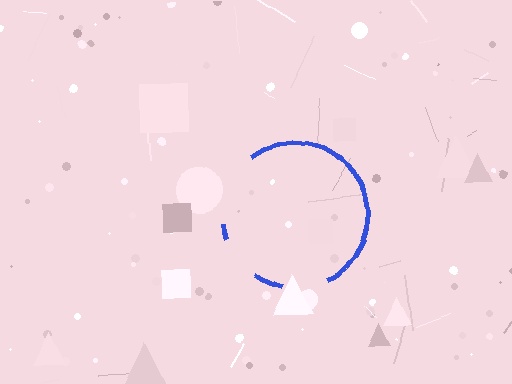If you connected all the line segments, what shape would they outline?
They would outline a circle.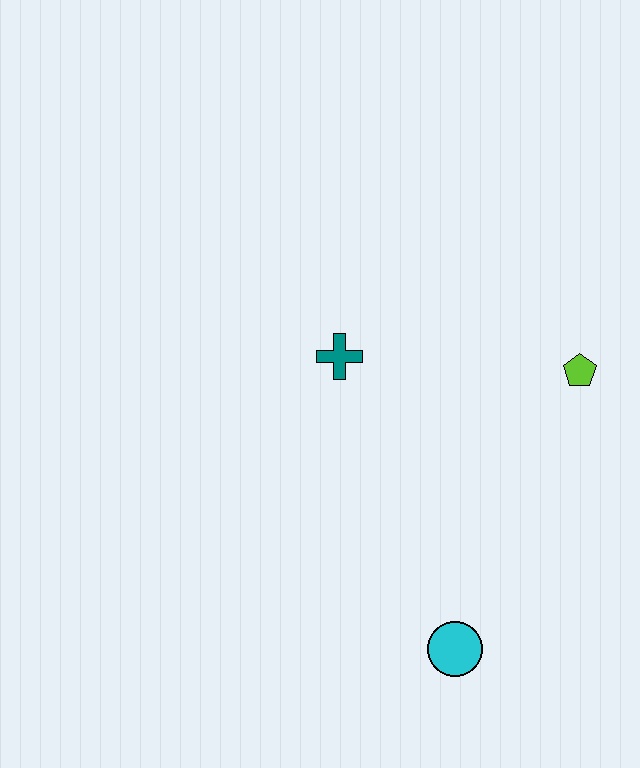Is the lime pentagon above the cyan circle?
Yes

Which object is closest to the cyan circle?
The lime pentagon is closest to the cyan circle.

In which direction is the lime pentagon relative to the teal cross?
The lime pentagon is to the right of the teal cross.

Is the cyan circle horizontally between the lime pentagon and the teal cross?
Yes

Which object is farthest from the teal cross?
The cyan circle is farthest from the teal cross.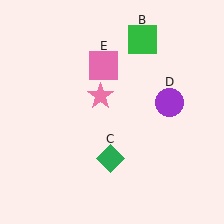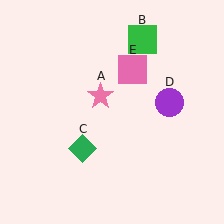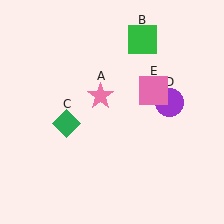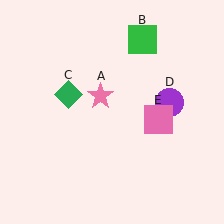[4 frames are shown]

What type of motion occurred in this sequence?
The green diamond (object C), pink square (object E) rotated clockwise around the center of the scene.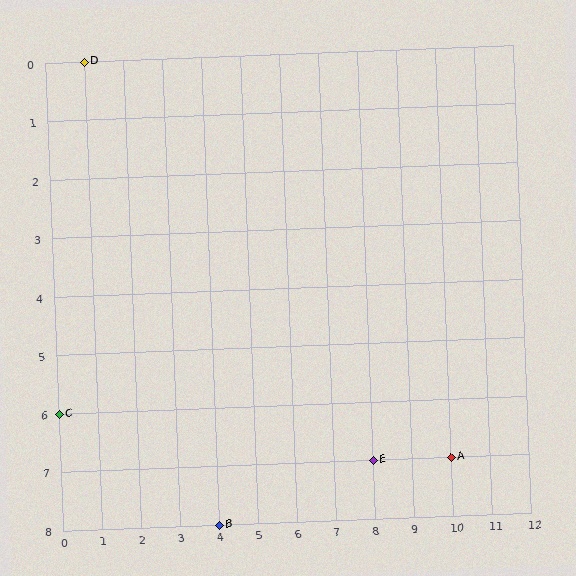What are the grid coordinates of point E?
Point E is at grid coordinates (8, 7).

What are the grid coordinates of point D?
Point D is at grid coordinates (1, 0).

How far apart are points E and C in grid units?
Points E and C are 8 columns and 1 row apart (about 8.1 grid units diagonally).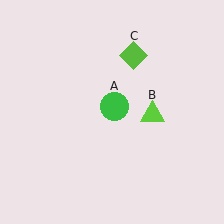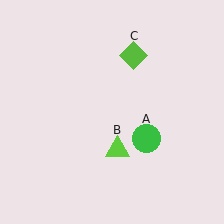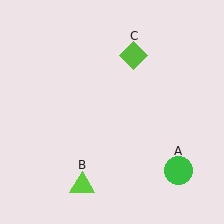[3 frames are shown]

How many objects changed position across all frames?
2 objects changed position: green circle (object A), lime triangle (object B).